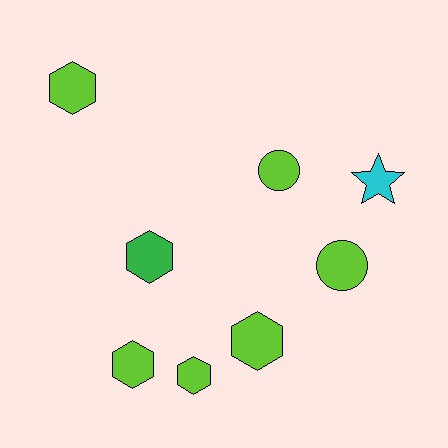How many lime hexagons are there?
There are 4 lime hexagons.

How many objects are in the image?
There are 8 objects.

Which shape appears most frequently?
Hexagon, with 5 objects.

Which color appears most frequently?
Lime, with 6 objects.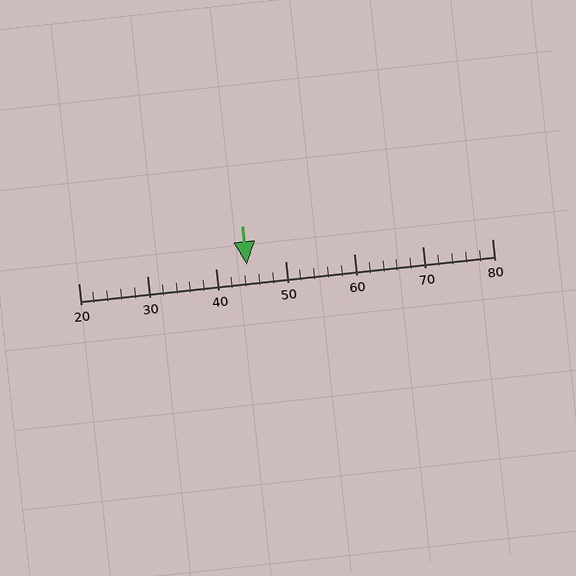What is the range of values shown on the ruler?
The ruler shows values from 20 to 80.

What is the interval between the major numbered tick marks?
The major tick marks are spaced 10 units apart.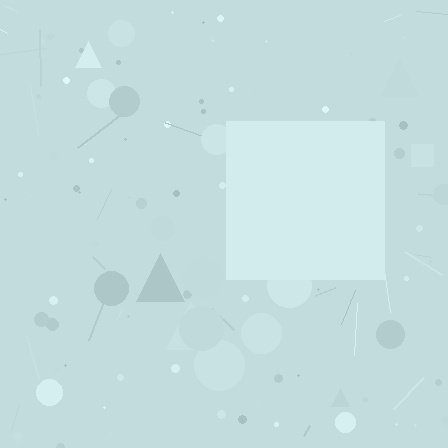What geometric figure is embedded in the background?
A square is embedded in the background.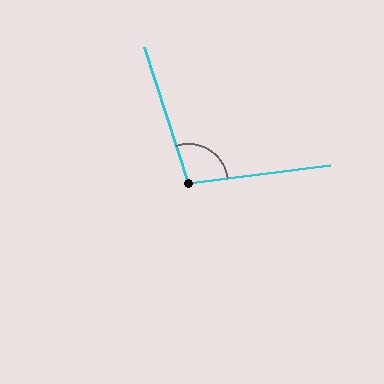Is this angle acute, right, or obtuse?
It is obtuse.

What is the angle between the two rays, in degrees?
Approximately 101 degrees.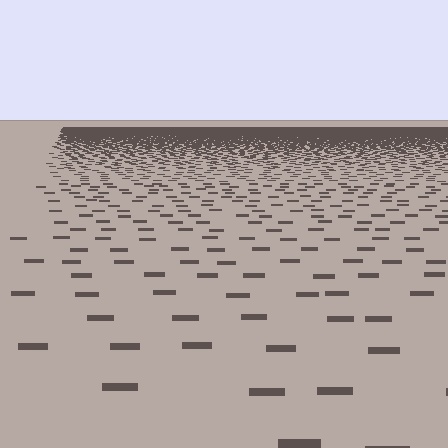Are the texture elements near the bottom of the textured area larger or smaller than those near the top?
Larger. Near the bottom, elements are closer to the viewer and appear at a bigger on-screen size.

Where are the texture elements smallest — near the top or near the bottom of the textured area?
Near the top.